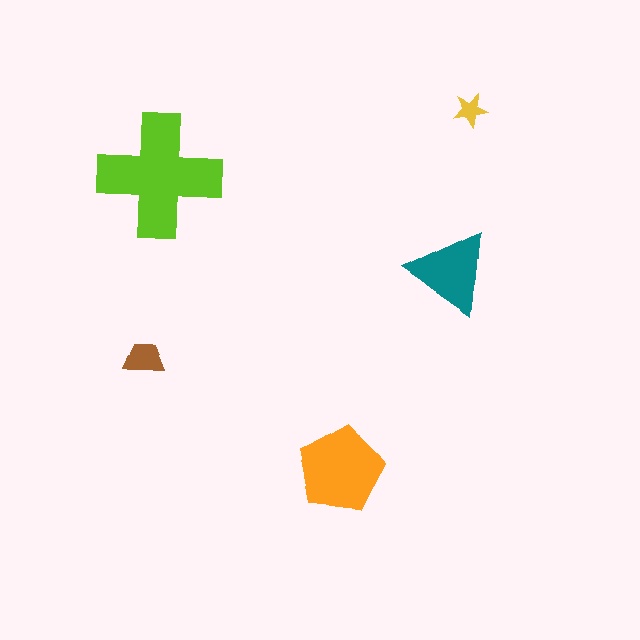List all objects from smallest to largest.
The yellow star, the brown trapezoid, the teal triangle, the orange pentagon, the lime cross.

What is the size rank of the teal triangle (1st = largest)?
3rd.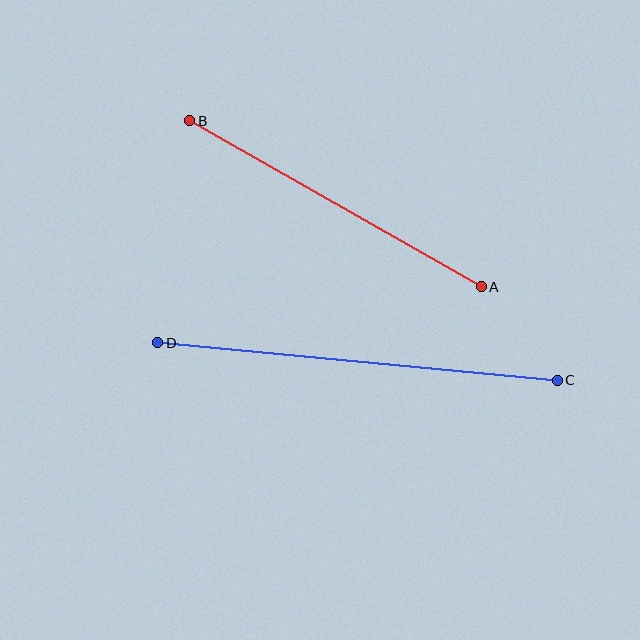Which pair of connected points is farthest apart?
Points C and D are farthest apart.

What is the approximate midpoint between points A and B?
The midpoint is at approximately (336, 204) pixels.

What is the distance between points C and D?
The distance is approximately 401 pixels.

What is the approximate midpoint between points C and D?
The midpoint is at approximately (357, 361) pixels.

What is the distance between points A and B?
The distance is approximately 335 pixels.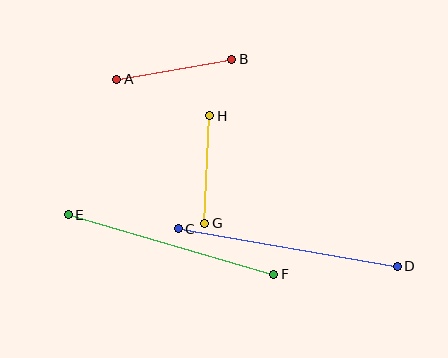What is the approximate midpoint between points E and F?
The midpoint is at approximately (171, 245) pixels.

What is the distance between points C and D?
The distance is approximately 222 pixels.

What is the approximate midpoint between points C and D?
The midpoint is at approximately (288, 247) pixels.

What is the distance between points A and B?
The distance is approximately 117 pixels.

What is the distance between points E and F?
The distance is approximately 214 pixels.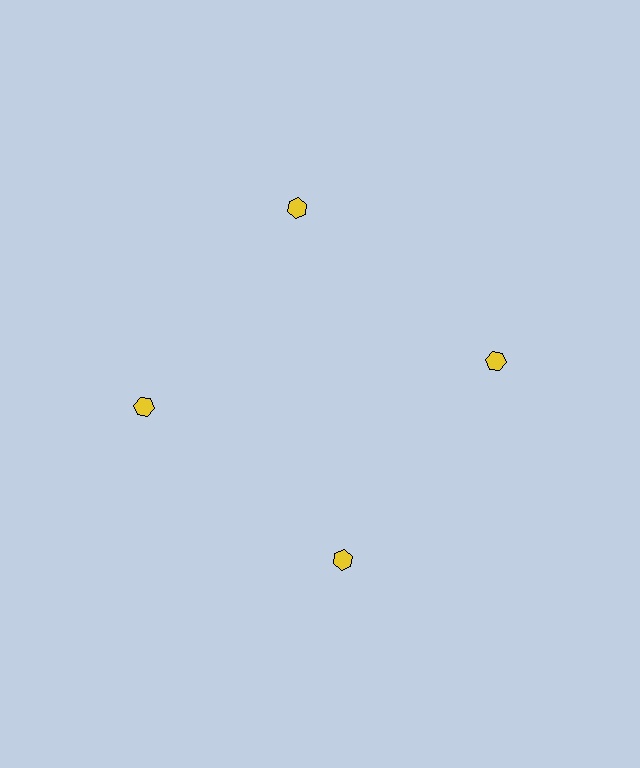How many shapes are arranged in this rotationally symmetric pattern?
There are 4 shapes, arranged in 4 groups of 1.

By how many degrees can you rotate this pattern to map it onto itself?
The pattern maps onto itself every 90 degrees of rotation.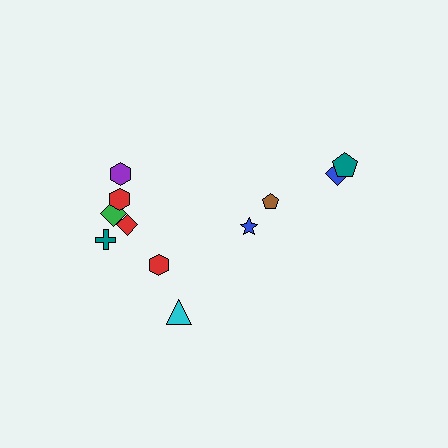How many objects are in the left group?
There are 7 objects.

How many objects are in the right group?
There are 4 objects.